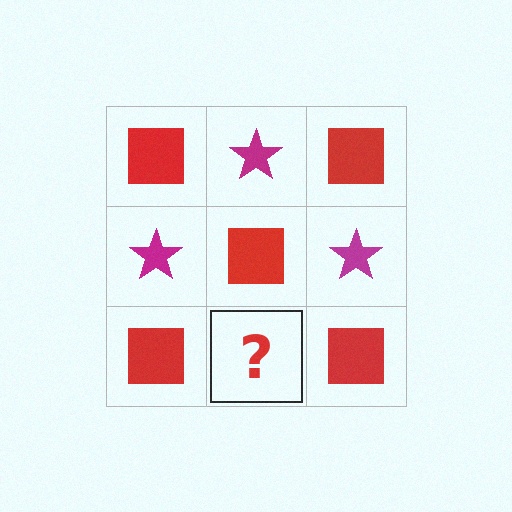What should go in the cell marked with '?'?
The missing cell should contain a magenta star.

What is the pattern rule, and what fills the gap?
The rule is that it alternates red square and magenta star in a checkerboard pattern. The gap should be filled with a magenta star.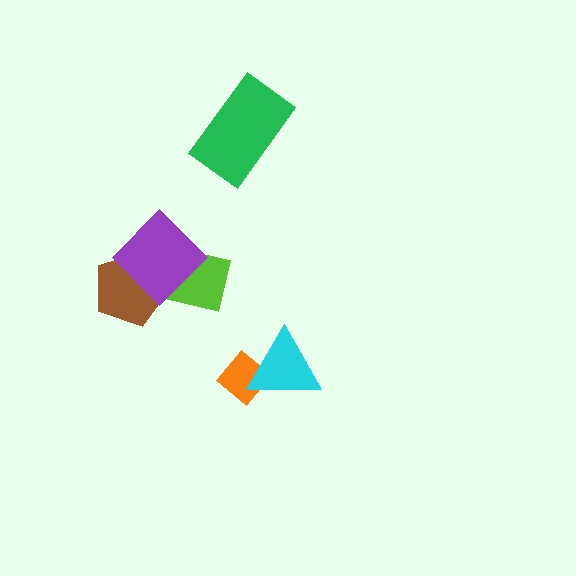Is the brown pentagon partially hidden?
Yes, it is partially covered by another shape.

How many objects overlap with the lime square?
1 object overlaps with the lime square.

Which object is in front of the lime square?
The purple diamond is in front of the lime square.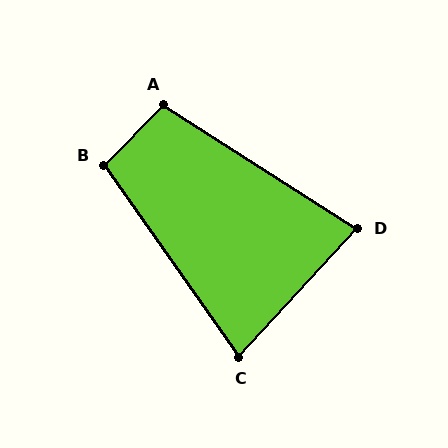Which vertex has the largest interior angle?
A, at approximately 102 degrees.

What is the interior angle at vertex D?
Approximately 80 degrees (acute).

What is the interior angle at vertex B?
Approximately 100 degrees (obtuse).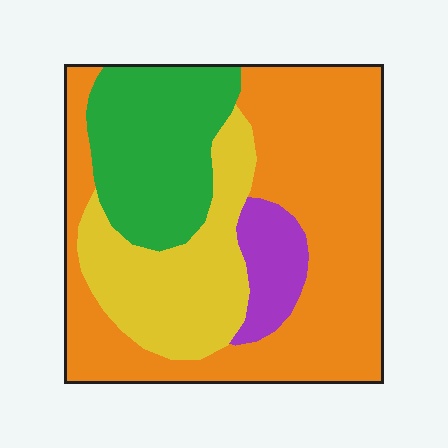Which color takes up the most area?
Orange, at roughly 50%.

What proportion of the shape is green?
Green takes up between a sixth and a third of the shape.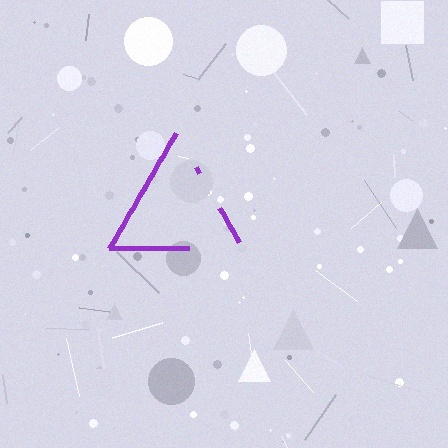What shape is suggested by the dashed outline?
The dashed outline suggests a triangle.